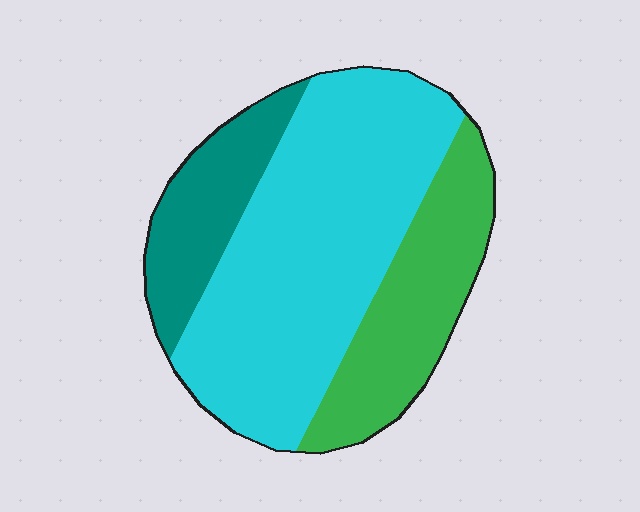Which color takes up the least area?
Teal, at roughly 15%.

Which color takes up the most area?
Cyan, at roughly 55%.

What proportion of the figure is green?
Green covers 25% of the figure.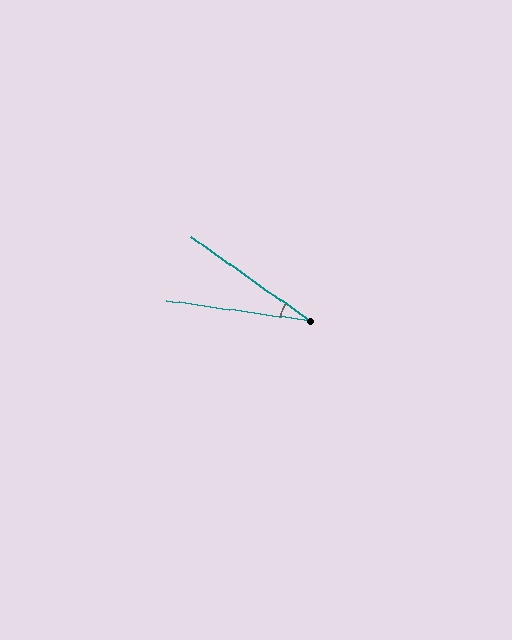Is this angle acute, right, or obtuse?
It is acute.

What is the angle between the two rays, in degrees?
Approximately 27 degrees.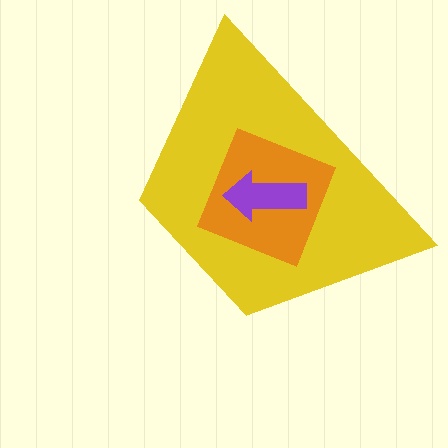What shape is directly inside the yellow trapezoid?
The orange square.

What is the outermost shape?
The yellow trapezoid.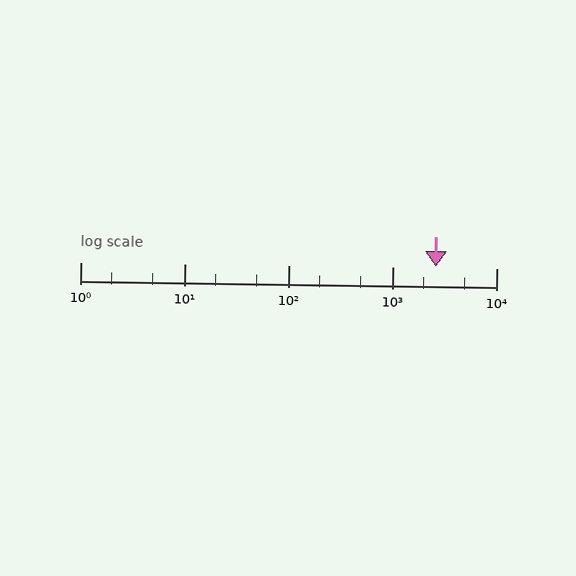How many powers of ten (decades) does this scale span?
The scale spans 4 decades, from 1 to 10000.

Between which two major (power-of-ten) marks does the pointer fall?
The pointer is between 1000 and 10000.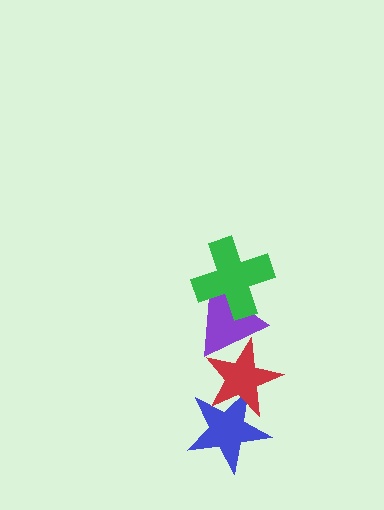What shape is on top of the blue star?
The red star is on top of the blue star.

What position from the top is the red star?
The red star is 3rd from the top.